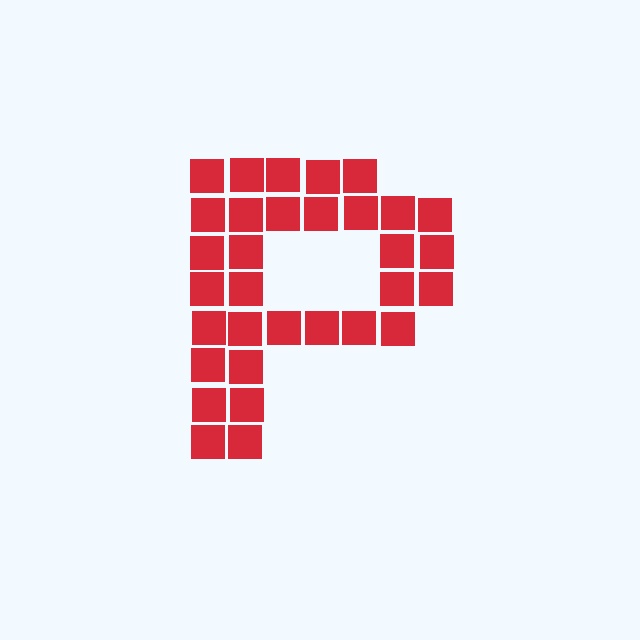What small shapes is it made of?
It is made of small squares.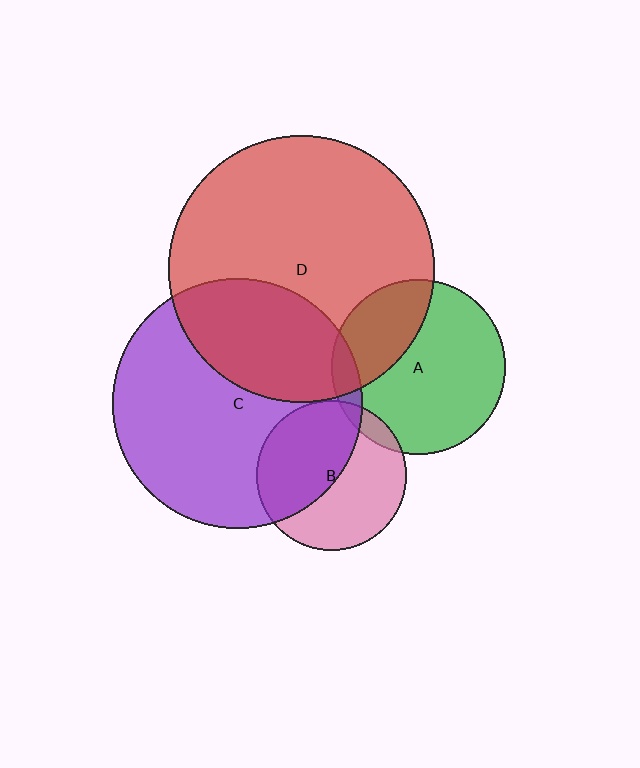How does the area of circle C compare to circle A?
Approximately 2.1 times.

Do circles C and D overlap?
Yes.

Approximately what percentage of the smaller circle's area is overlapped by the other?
Approximately 35%.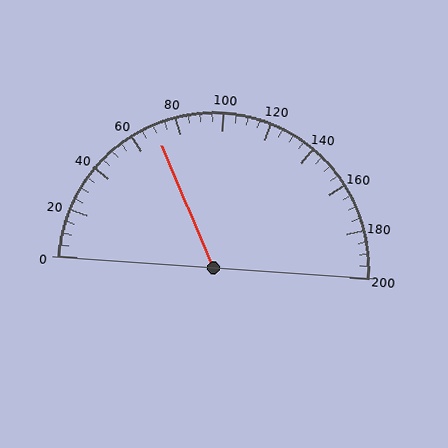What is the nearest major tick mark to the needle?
The nearest major tick mark is 80.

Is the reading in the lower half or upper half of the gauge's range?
The reading is in the lower half of the range (0 to 200).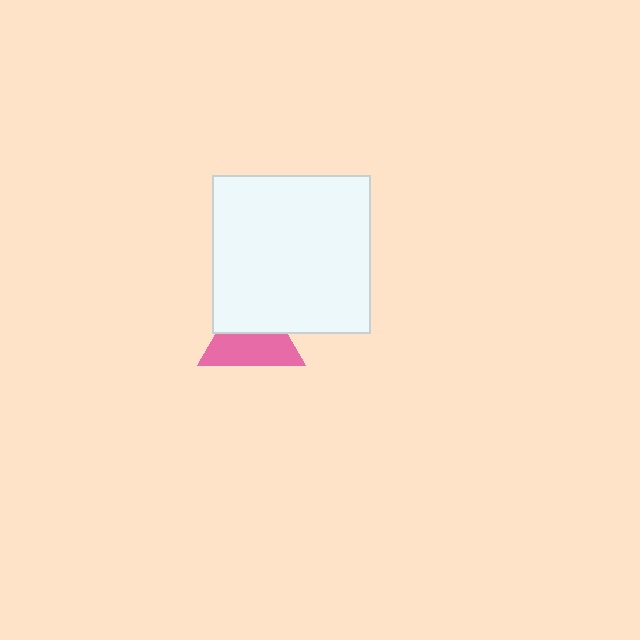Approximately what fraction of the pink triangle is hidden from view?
Roughly 44% of the pink triangle is hidden behind the white square.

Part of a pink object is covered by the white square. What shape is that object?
It is a triangle.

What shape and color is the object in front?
The object in front is a white square.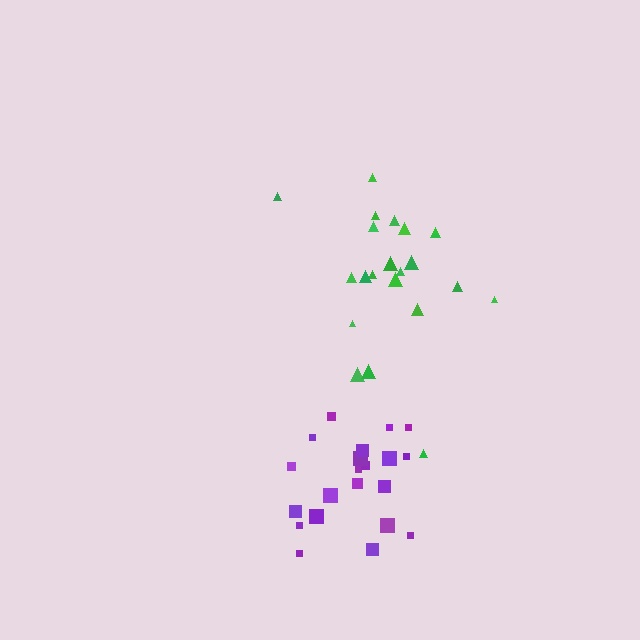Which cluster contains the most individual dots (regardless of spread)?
Green (22).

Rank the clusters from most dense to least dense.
purple, green.